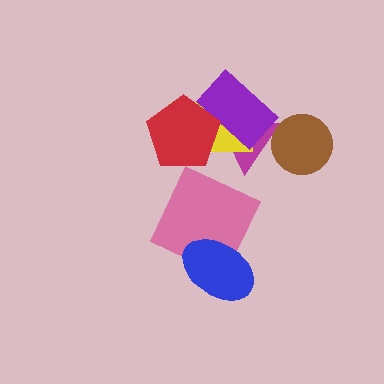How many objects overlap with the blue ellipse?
1 object overlaps with the blue ellipse.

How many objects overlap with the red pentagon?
3 objects overlap with the red pentagon.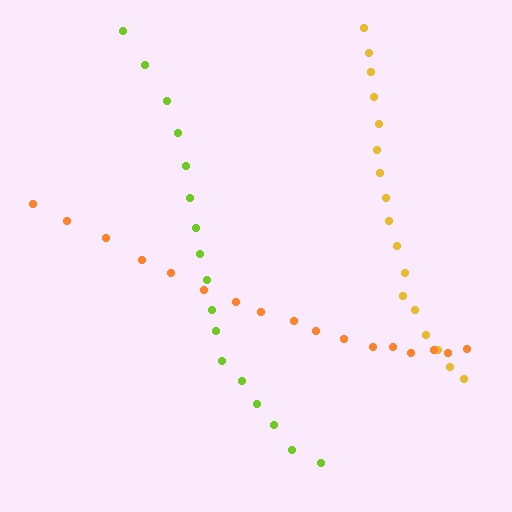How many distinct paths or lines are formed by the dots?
There are 3 distinct paths.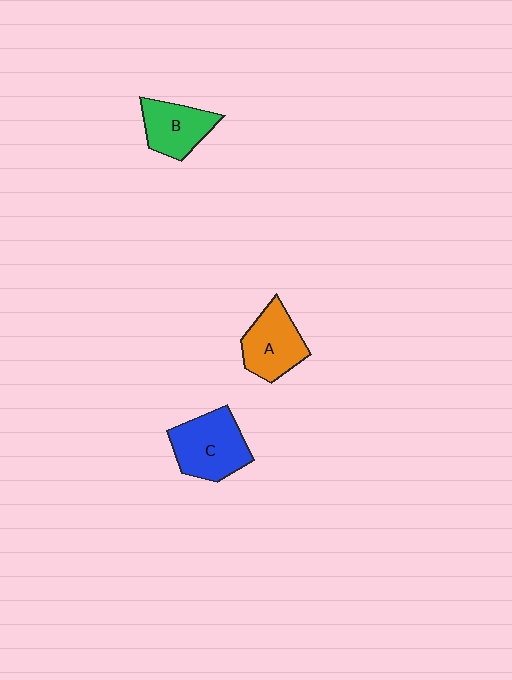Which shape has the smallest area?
Shape B (green).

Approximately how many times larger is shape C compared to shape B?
Approximately 1.3 times.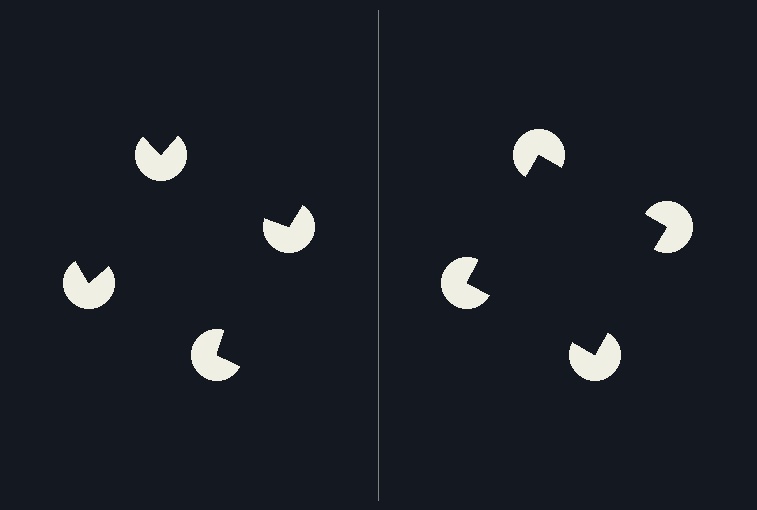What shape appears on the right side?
An illusory square.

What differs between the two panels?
The pac-man discs are positioned identically on both sides; only the wedge orientations differ. On the right they align to a square; on the left they are misaligned.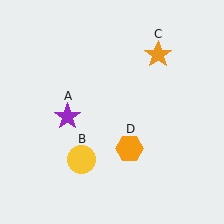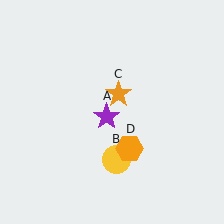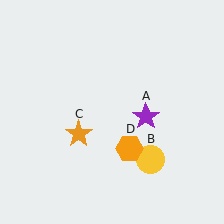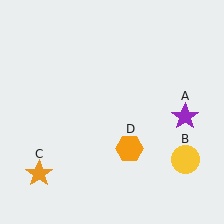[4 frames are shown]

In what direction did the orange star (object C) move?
The orange star (object C) moved down and to the left.